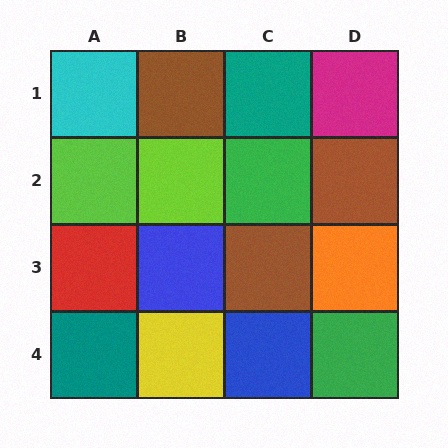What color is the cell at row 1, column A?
Cyan.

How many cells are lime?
2 cells are lime.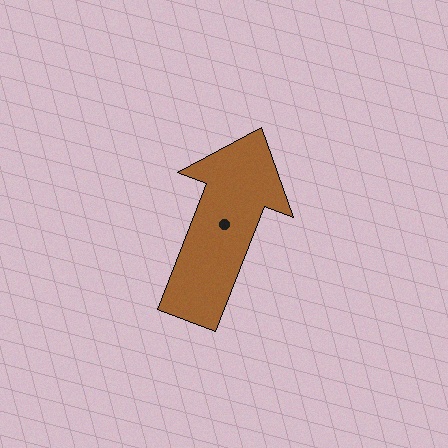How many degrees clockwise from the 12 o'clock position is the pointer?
Approximately 21 degrees.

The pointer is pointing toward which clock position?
Roughly 1 o'clock.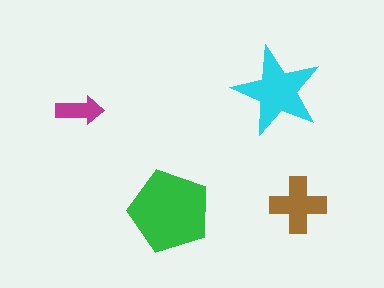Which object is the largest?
The green pentagon.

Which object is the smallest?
The magenta arrow.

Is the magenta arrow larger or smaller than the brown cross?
Smaller.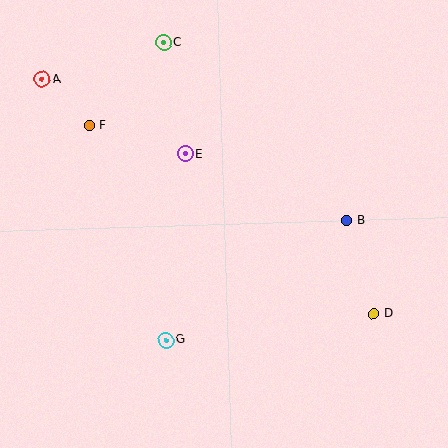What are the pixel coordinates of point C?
Point C is at (164, 43).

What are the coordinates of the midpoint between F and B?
The midpoint between F and B is at (218, 173).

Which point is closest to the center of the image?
Point E at (185, 154) is closest to the center.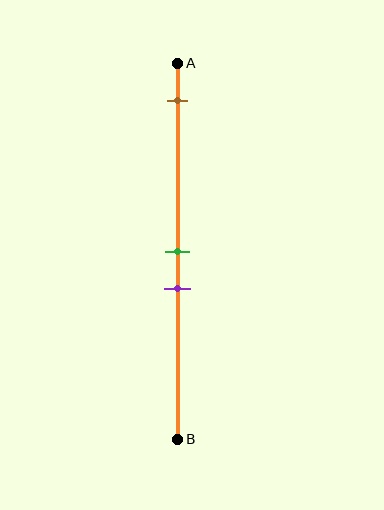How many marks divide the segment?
There are 3 marks dividing the segment.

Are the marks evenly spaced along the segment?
No, the marks are not evenly spaced.